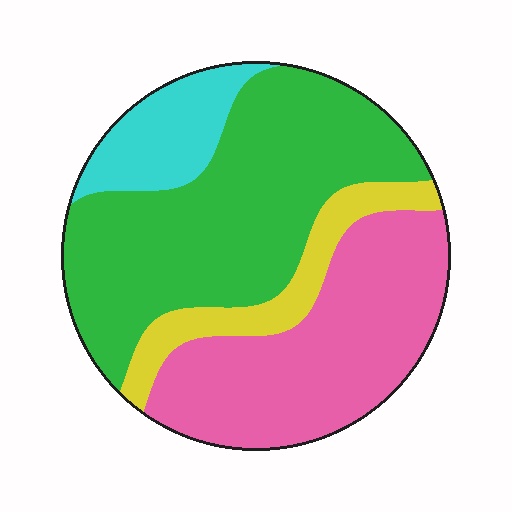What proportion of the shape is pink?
Pink covers around 35% of the shape.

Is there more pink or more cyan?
Pink.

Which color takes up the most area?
Green, at roughly 45%.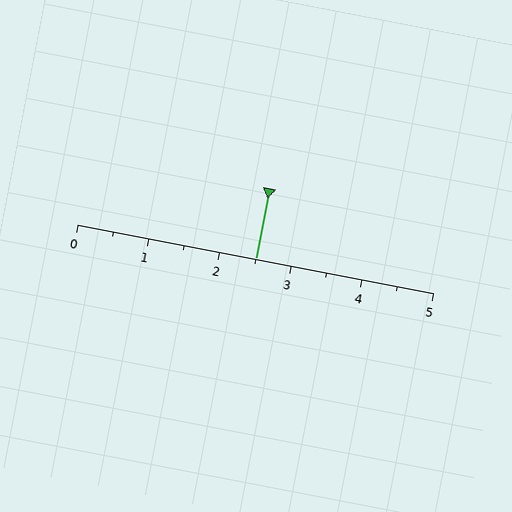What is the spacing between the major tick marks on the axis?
The major ticks are spaced 1 apart.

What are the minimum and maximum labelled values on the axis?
The axis runs from 0 to 5.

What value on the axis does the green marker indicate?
The marker indicates approximately 2.5.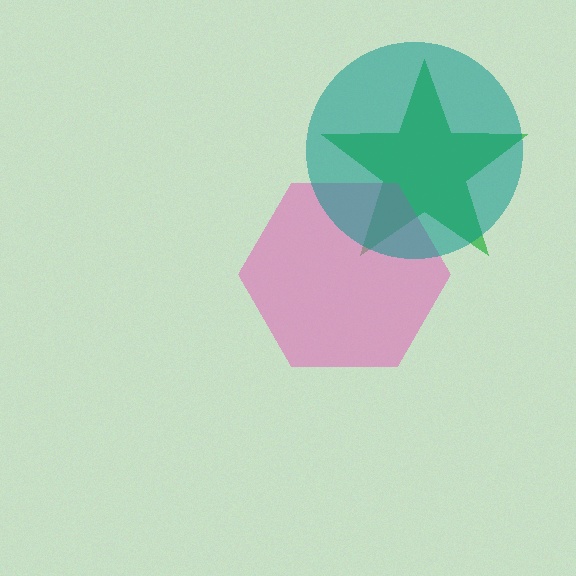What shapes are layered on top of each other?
The layered shapes are: a green star, a pink hexagon, a teal circle.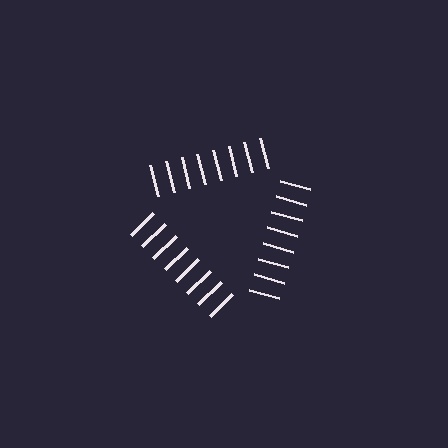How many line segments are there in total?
24 — 8 along each of the 3 edges.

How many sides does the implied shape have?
3 sides — the line-ends trace a triangle.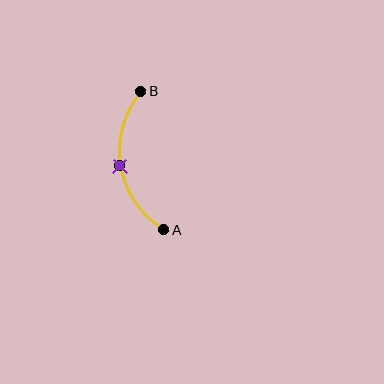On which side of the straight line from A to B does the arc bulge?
The arc bulges to the left of the straight line connecting A and B.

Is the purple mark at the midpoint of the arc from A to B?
Yes. The purple mark lies on the arc at equal arc-length from both A and B — it is the arc midpoint.